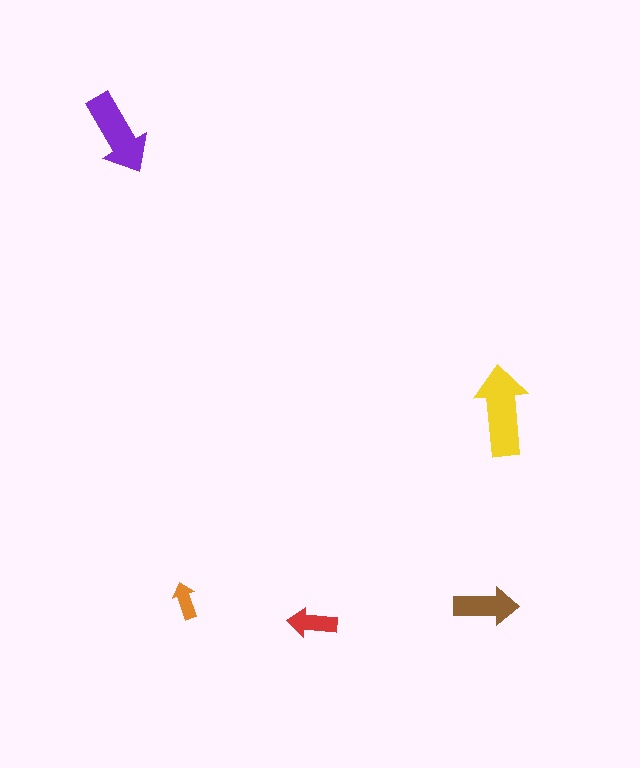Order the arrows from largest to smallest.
the yellow one, the purple one, the brown one, the red one, the orange one.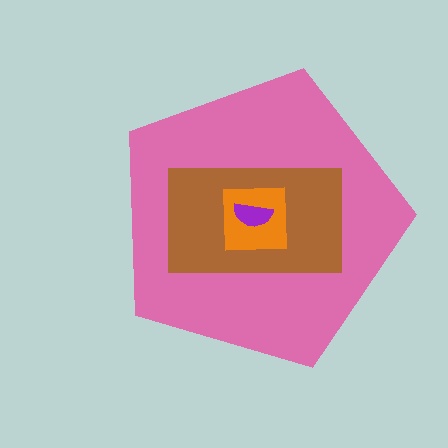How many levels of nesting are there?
4.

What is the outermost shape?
The pink pentagon.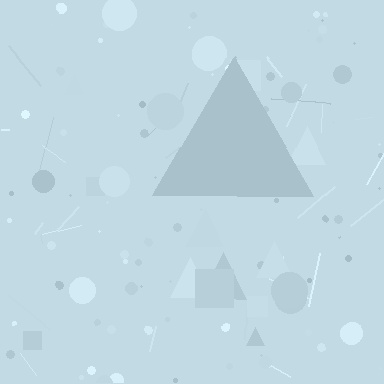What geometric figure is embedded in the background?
A triangle is embedded in the background.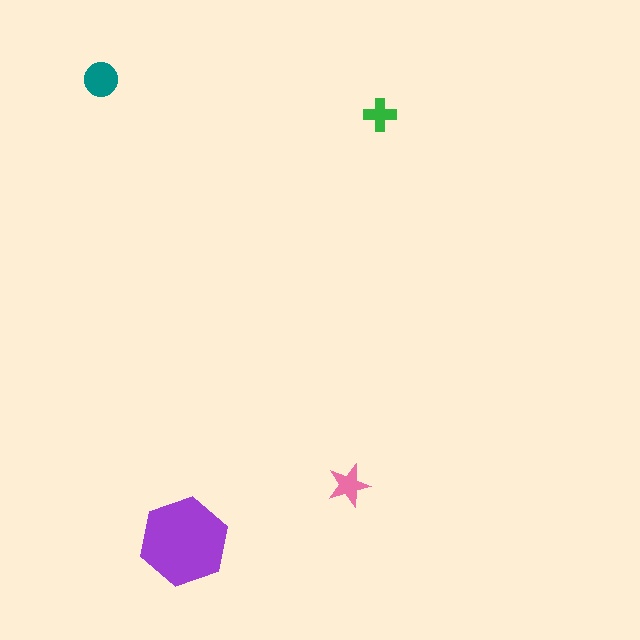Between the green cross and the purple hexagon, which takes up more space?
The purple hexagon.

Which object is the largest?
The purple hexagon.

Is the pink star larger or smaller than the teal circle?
Smaller.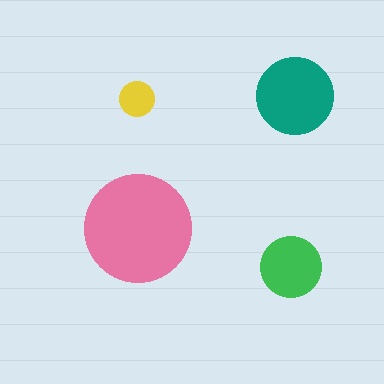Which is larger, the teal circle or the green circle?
The teal one.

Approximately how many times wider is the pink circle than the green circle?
About 2 times wider.